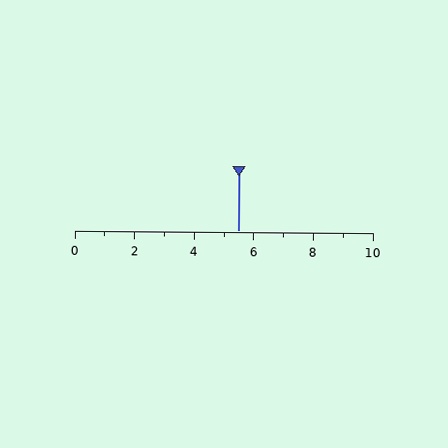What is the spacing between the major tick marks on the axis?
The major ticks are spaced 2 apart.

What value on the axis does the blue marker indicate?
The marker indicates approximately 5.5.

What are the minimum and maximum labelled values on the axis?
The axis runs from 0 to 10.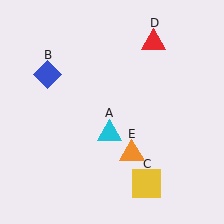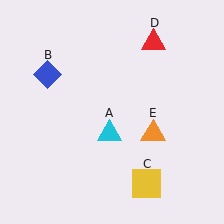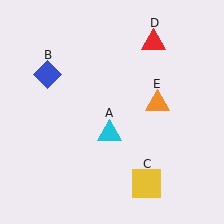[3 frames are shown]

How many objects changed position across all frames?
1 object changed position: orange triangle (object E).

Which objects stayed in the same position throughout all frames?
Cyan triangle (object A) and blue diamond (object B) and yellow square (object C) and red triangle (object D) remained stationary.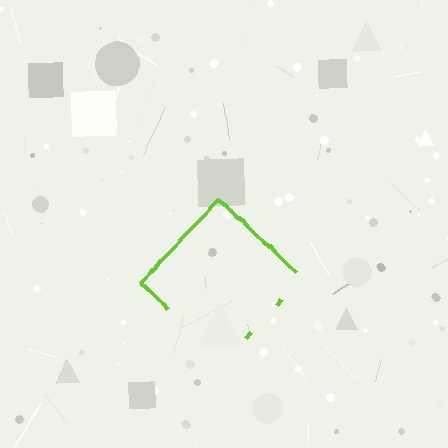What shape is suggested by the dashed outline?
The dashed outline suggests a diamond.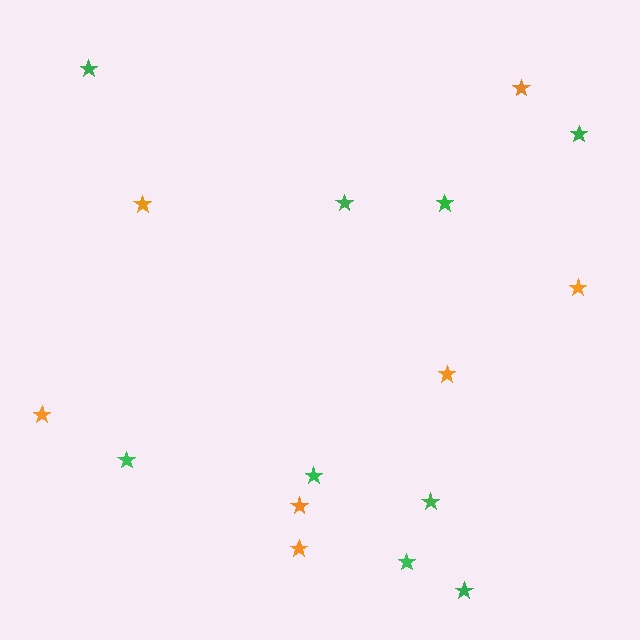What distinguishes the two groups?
There are 2 groups: one group of orange stars (7) and one group of green stars (9).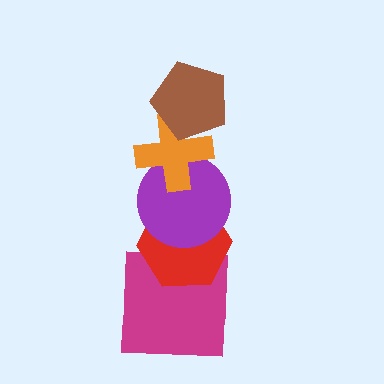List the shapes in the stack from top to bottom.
From top to bottom: the brown pentagon, the orange cross, the purple circle, the red hexagon, the magenta square.